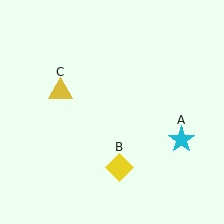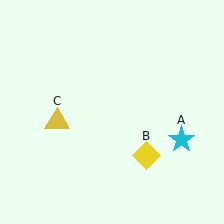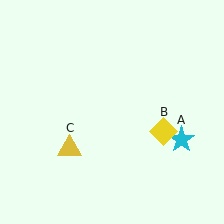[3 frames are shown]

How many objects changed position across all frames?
2 objects changed position: yellow diamond (object B), yellow triangle (object C).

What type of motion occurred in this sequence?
The yellow diamond (object B), yellow triangle (object C) rotated counterclockwise around the center of the scene.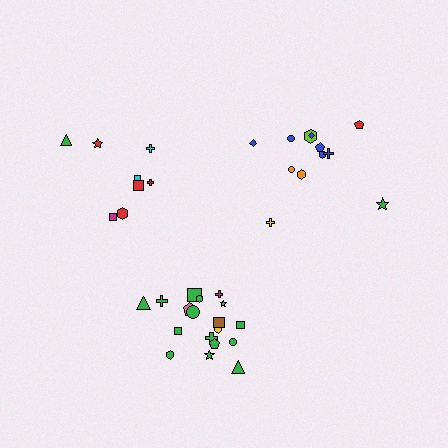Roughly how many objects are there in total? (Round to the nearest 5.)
Roughly 40 objects in total.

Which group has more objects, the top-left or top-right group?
The top-right group.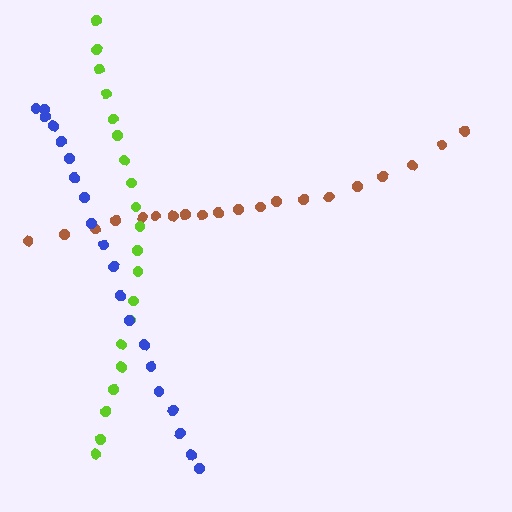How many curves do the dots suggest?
There are 3 distinct paths.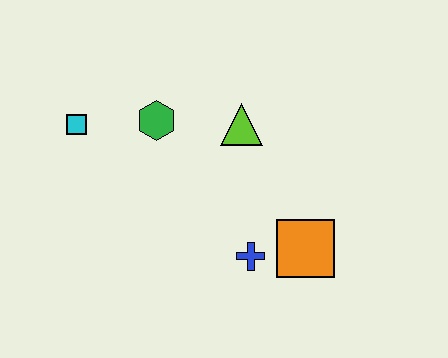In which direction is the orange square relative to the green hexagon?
The orange square is to the right of the green hexagon.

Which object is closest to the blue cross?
The orange square is closest to the blue cross.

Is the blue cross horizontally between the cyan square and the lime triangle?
No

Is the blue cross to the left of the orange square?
Yes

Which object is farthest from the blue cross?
The cyan square is farthest from the blue cross.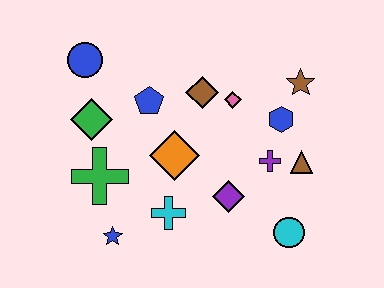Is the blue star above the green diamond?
No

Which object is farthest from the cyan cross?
The brown star is farthest from the cyan cross.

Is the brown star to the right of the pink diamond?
Yes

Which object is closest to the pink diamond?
The brown diamond is closest to the pink diamond.